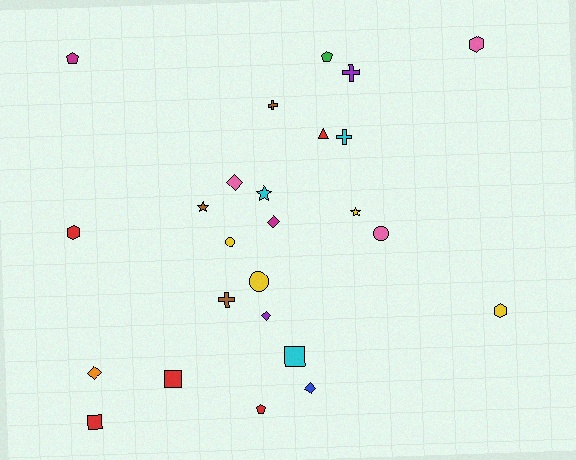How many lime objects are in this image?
There are no lime objects.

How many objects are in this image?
There are 25 objects.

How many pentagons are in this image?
There are 3 pentagons.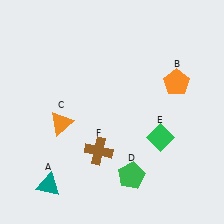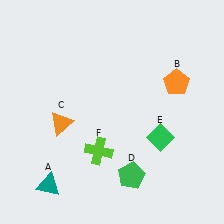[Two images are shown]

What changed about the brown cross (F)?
In Image 1, F is brown. In Image 2, it changed to lime.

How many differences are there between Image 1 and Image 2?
There is 1 difference between the two images.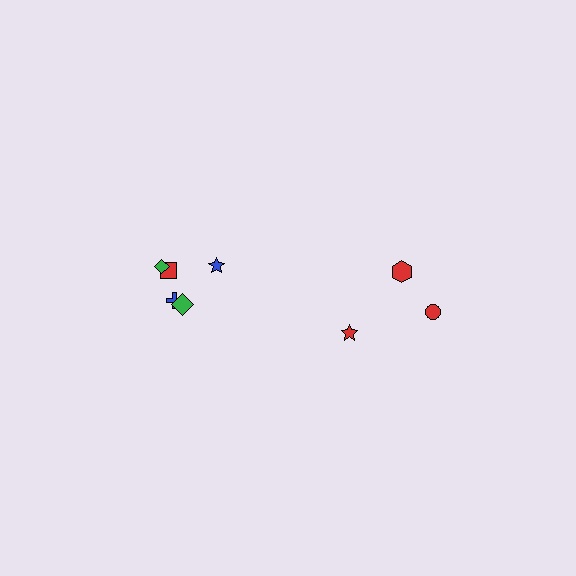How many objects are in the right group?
There are 3 objects.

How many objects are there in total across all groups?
There are 8 objects.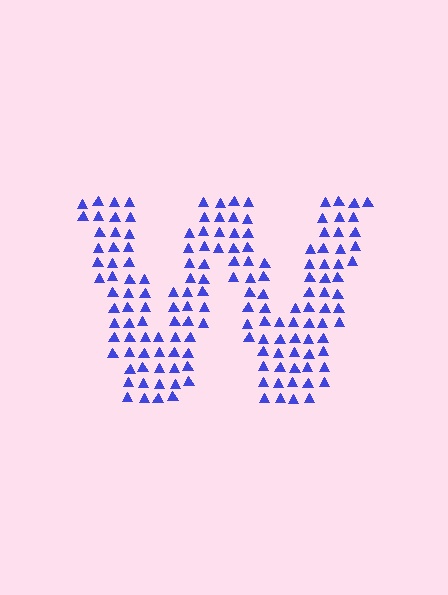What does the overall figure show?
The overall figure shows the letter W.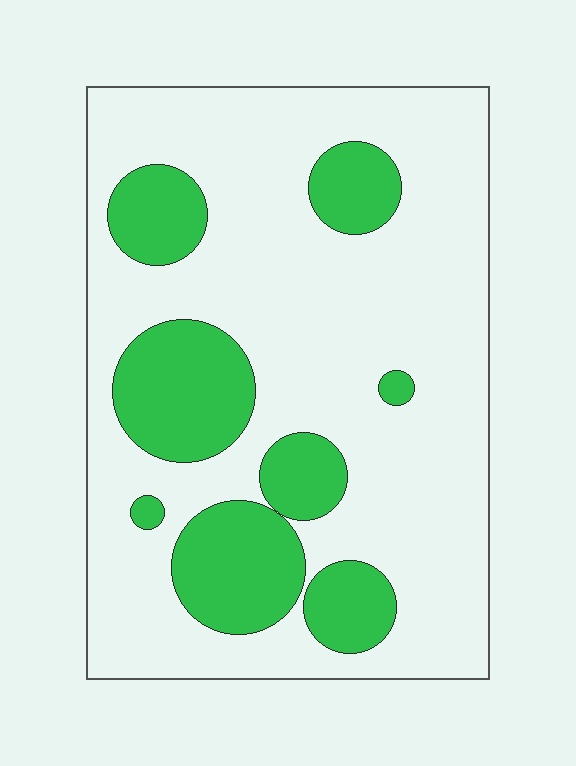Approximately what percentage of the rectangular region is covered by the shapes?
Approximately 25%.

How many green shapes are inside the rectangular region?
8.